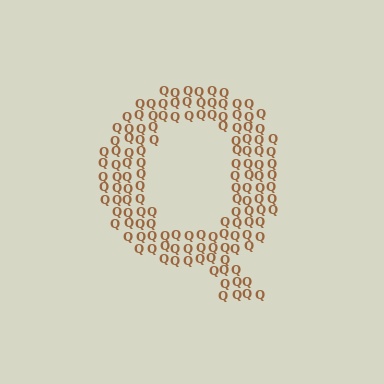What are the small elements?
The small elements are letter Q's.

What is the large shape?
The large shape is the letter Q.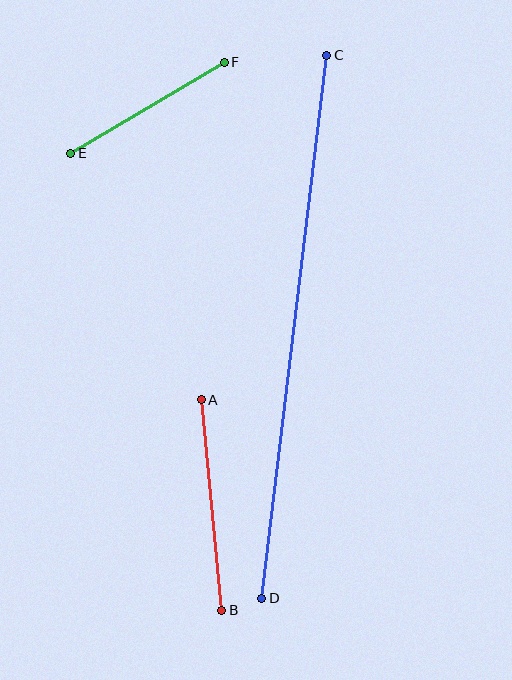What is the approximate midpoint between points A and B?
The midpoint is at approximately (212, 505) pixels.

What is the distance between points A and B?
The distance is approximately 211 pixels.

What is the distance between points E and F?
The distance is approximately 178 pixels.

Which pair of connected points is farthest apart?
Points C and D are farthest apart.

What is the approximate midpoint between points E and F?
The midpoint is at approximately (148, 108) pixels.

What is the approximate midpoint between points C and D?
The midpoint is at approximately (294, 327) pixels.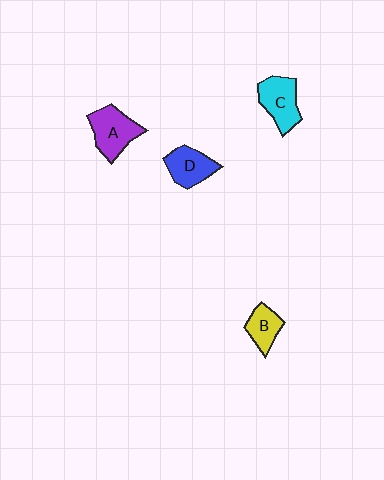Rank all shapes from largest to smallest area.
From largest to smallest: A (purple), C (cyan), D (blue), B (yellow).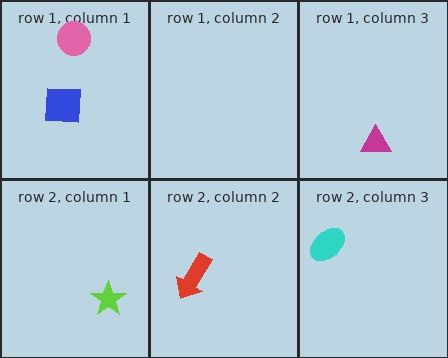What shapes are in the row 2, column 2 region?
The red arrow.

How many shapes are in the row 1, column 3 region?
1.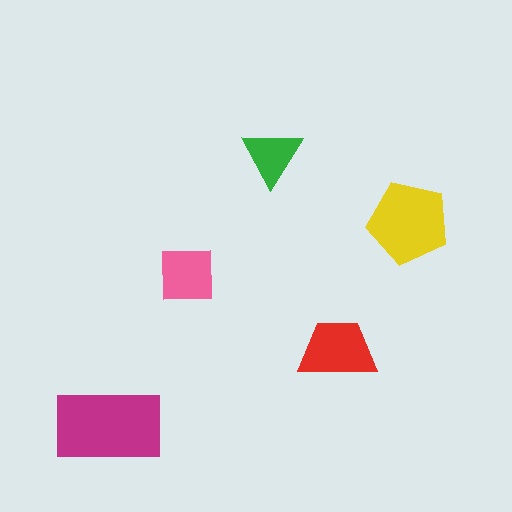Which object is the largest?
The magenta rectangle.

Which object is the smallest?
The green triangle.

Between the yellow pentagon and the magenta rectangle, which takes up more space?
The magenta rectangle.